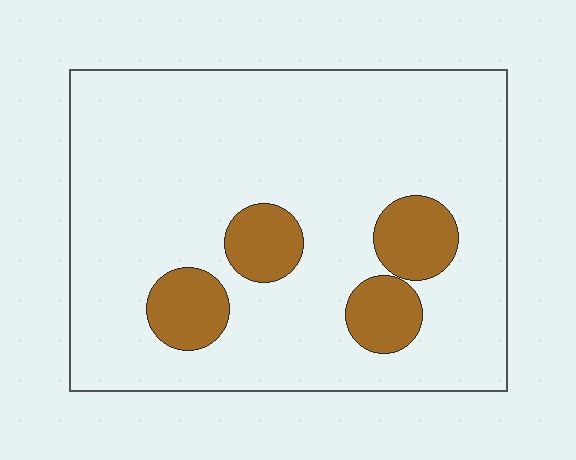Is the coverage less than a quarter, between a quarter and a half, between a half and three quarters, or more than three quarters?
Less than a quarter.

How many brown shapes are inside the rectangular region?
4.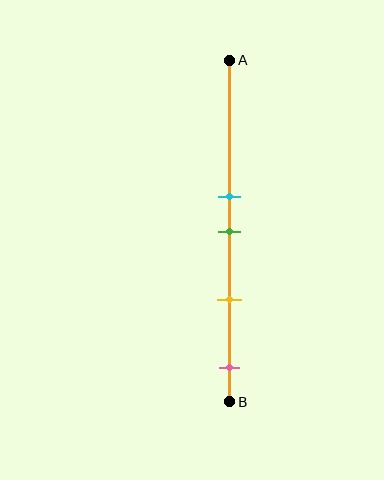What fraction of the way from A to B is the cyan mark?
The cyan mark is approximately 40% (0.4) of the way from A to B.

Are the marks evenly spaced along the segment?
No, the marks are not evenly spaced.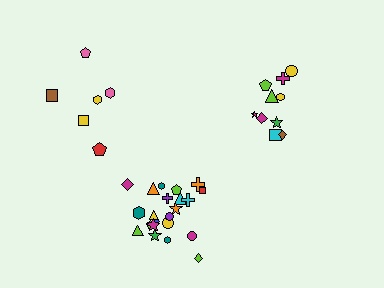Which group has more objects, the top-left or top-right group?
The top-right group.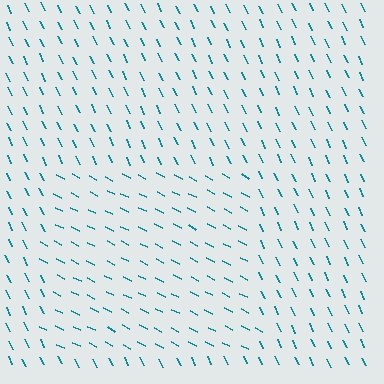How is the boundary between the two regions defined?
The boundary is defined purely by a change in line orientation (approximately 38 degrees difference). All lines are the same color and thickness.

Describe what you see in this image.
The image is filled with small teal line segments. A rectangle region in the image has lines oriented differently from the surrounding lines, creating a visible texture boundary.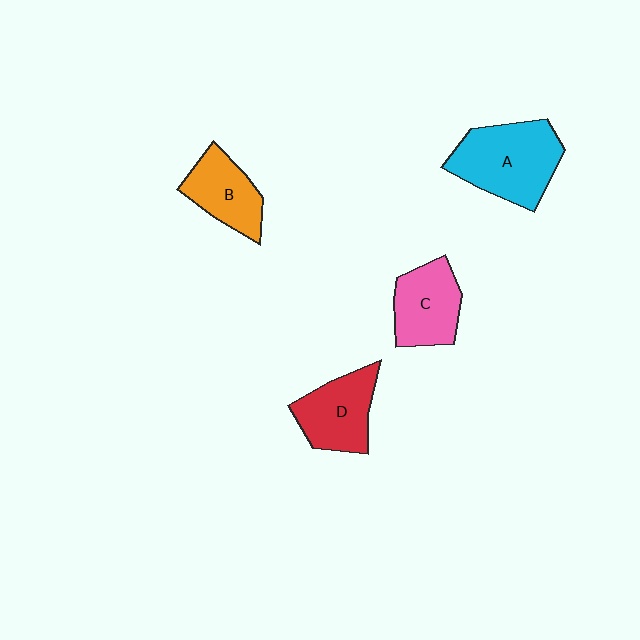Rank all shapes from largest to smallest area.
From largest to smallest: A (cyan), D (red), C (pink), B (orange).